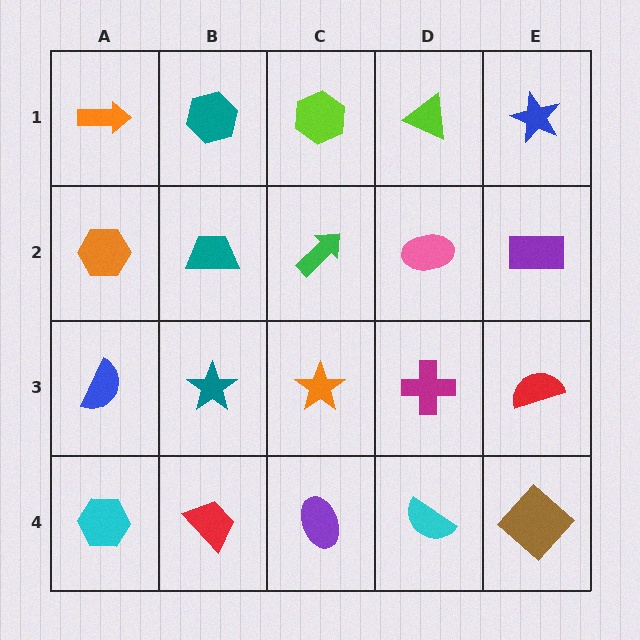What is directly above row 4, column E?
A red semicircle.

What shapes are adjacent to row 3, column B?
A teal trapezoid (row 2, column B), a red trapezoid (row 4, column B), a blue semicircle (row 3, column A), an orange star (row 3, column C).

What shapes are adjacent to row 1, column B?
A teal trapezoid (row 2, column B), an orange arrow (row 1, column A), a lime hexagon (row 1, column C).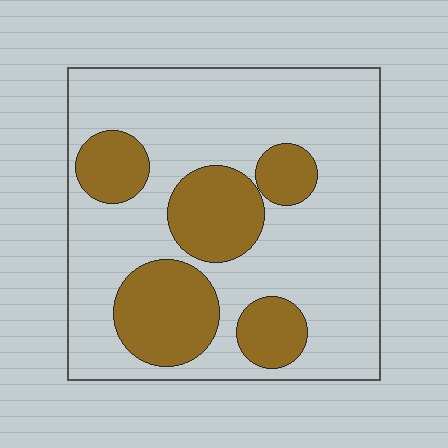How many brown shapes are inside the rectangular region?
5.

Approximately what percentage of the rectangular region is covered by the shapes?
Approximately 30%.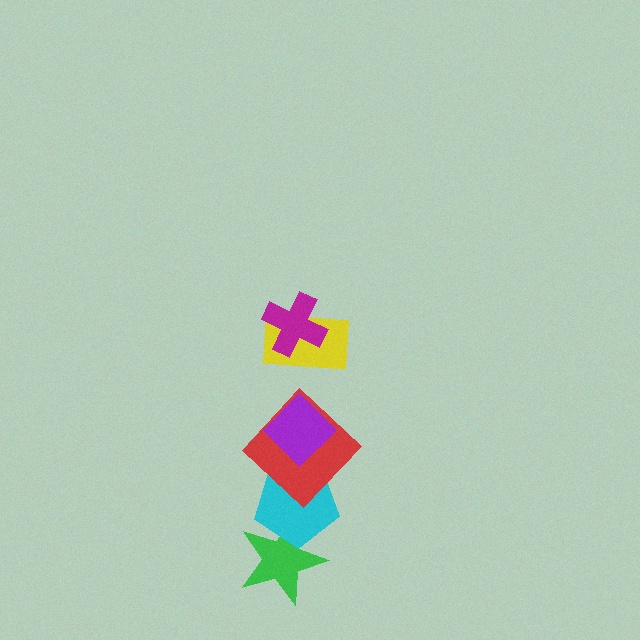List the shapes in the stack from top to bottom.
From top to bottom: the magenta cross, the yellow rectangle, the purple diamond, the red diamond, the cyan pentagon, the green star.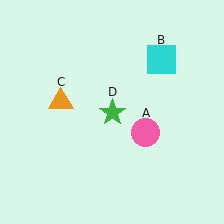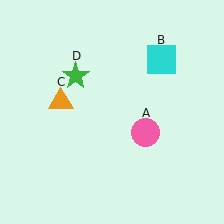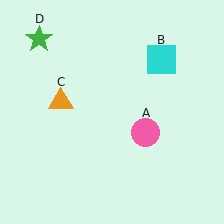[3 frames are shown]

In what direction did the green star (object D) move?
The green star (object D) moved up and to the left.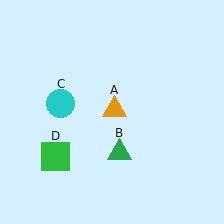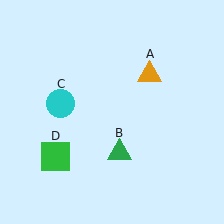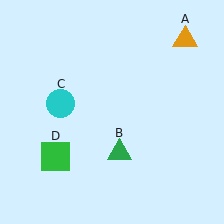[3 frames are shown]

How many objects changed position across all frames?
1 object changed position: orange triangle (object A).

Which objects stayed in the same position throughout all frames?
Green triangle (object B) and cyan circle (object C) and green square (object D) remained stationary.